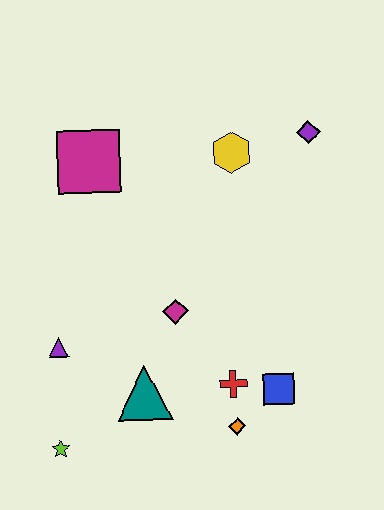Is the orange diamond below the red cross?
Yes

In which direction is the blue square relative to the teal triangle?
The blue square is to the right of the teal triangle.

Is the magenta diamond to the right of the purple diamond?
No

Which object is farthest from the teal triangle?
The purple diamond is farthest from the teal triangle.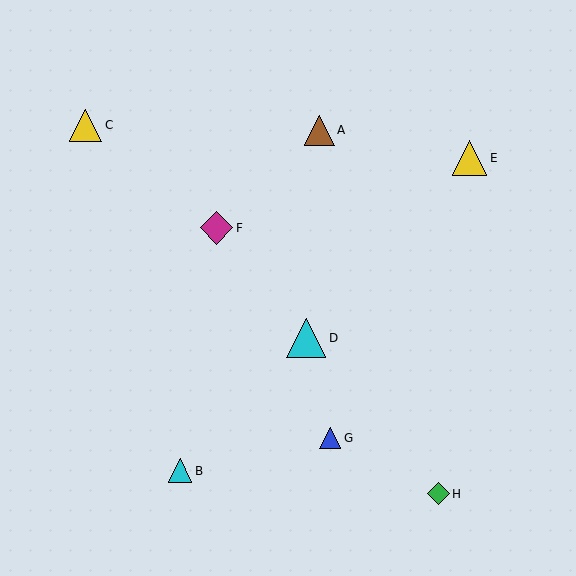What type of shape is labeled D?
Shape D is a cyan triangle.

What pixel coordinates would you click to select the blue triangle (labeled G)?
Click at (330, 438) to select the blue triangle G.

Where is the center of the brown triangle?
The center of the brown triangle is at (320, 130).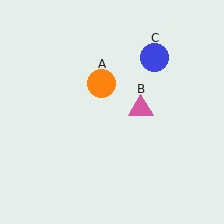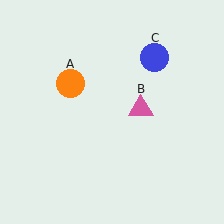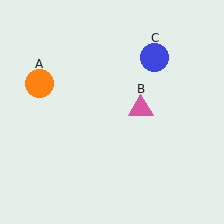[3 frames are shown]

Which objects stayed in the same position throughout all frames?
Pink triangle (object B) and blue circle (object C) remained stationary.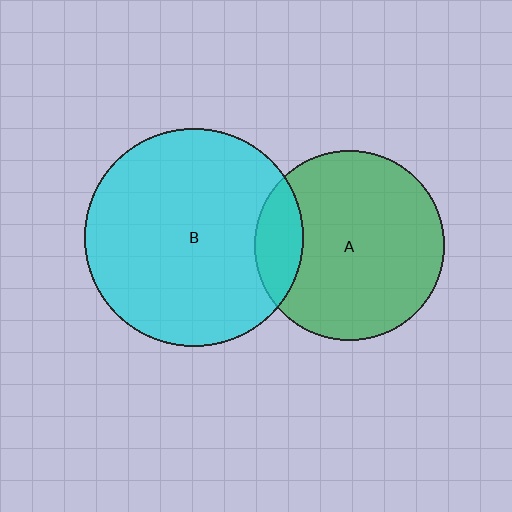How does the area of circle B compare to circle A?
Approximately 1.3 times.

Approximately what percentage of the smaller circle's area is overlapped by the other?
Approximately 15%.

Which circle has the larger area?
Circle B (cyan).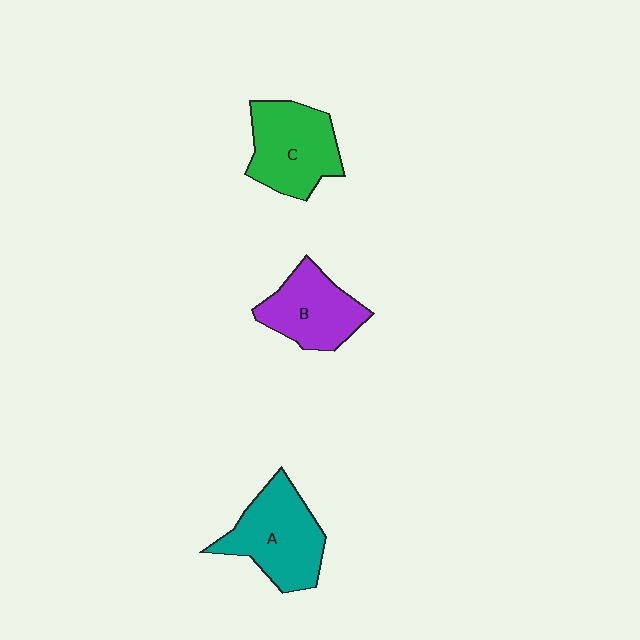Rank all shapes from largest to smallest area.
From largest to smallest: A (teal), C (green), B (purple).